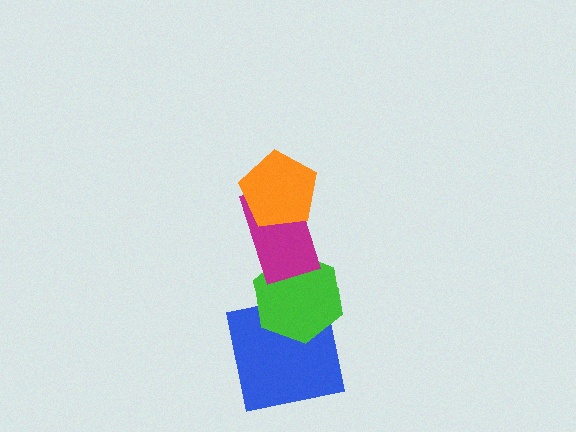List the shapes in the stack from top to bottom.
From top to bottom: the orange pentagon, the magenta rectangle, the green hexagon, the blue square.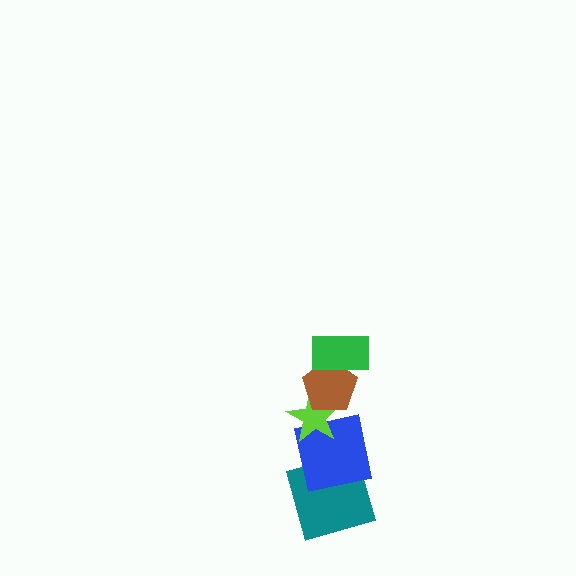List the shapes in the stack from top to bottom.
From top to bottom: the green rectangle, the brown pentagon, the lime star, the blue square, the teal square.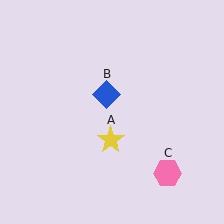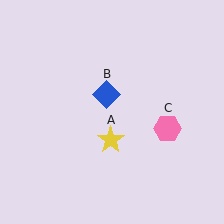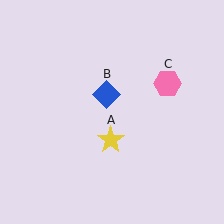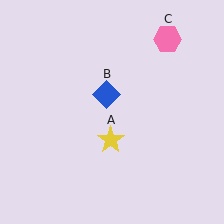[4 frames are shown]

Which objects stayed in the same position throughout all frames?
Yellow star (object A) and blue diamond (object B) remained stationary.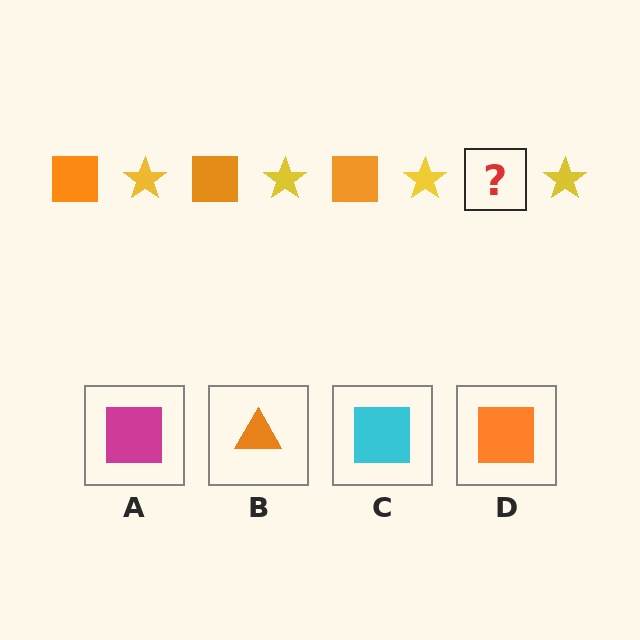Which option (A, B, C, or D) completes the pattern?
D.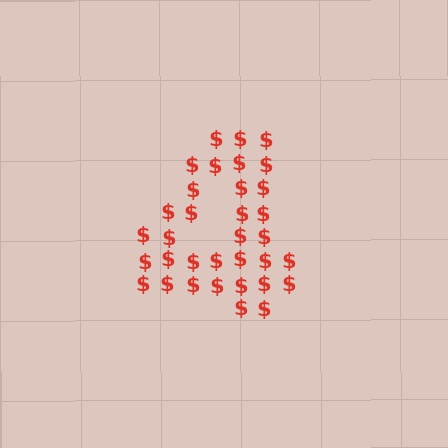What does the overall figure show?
The overall figure shows the digit 4.